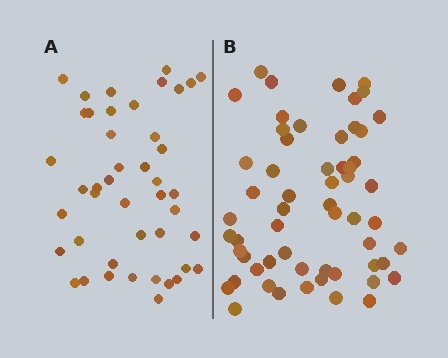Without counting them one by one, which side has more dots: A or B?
Region B (the right region) has more dots.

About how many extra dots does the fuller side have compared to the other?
Region B has approximately 15 more dots than region A.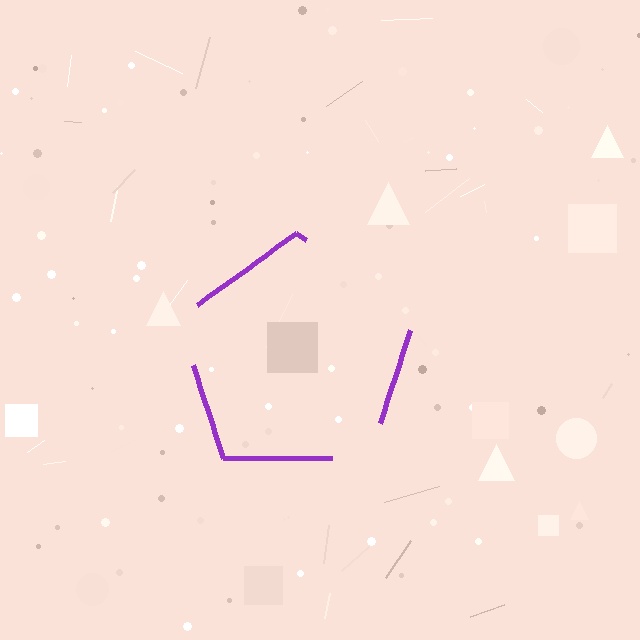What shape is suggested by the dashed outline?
The dashed outline suggests a pentagon.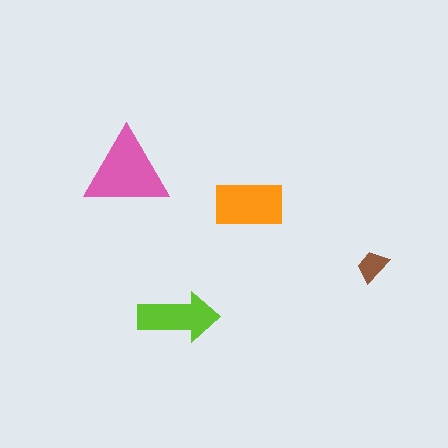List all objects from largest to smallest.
The pink triangle, the orange rectangle, the lime arrow, the brown trapezoid.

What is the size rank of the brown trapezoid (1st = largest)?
4th.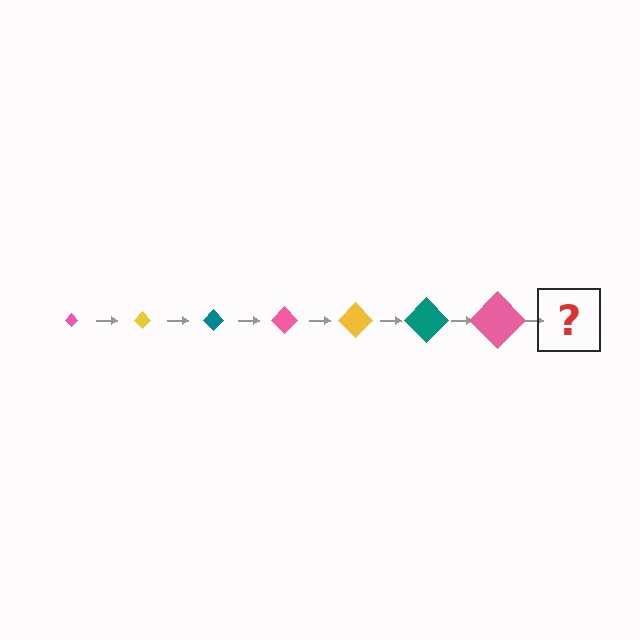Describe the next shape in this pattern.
It should be a yellow diamond, larger than the previous one.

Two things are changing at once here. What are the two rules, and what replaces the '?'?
The two rules are that the diamond grows larger each step and the color cycles through pink, yellow, and teal. The '?' should be a yellow diamond, larger than the previous one.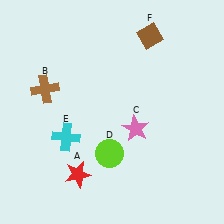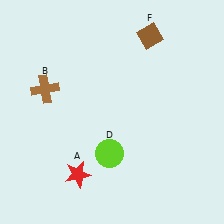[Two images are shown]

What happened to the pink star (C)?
The pink star (C) was removed in Image 2. It was in the bottom-right area of Image 1.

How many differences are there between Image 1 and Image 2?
There are 2 differences between the two images.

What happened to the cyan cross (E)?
The cyan cross (E) was removed in Image 2. It was in the bottom-left area of Image 1.